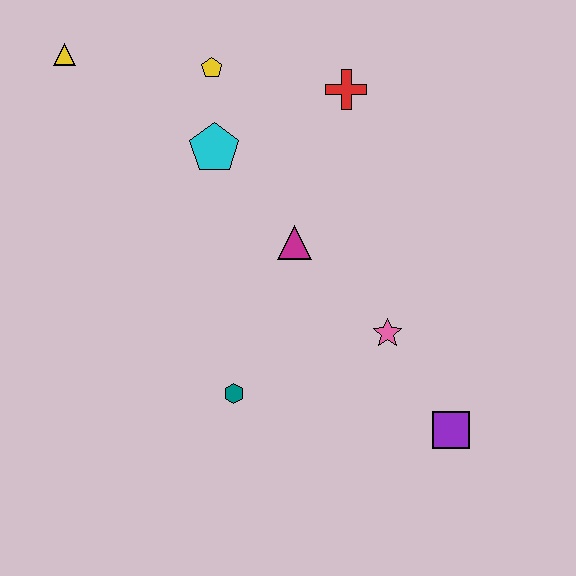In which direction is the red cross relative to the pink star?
The red cross is above the pink star.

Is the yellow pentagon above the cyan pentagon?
Yes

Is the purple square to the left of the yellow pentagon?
No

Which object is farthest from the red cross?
The purple square is farthest from the red cross.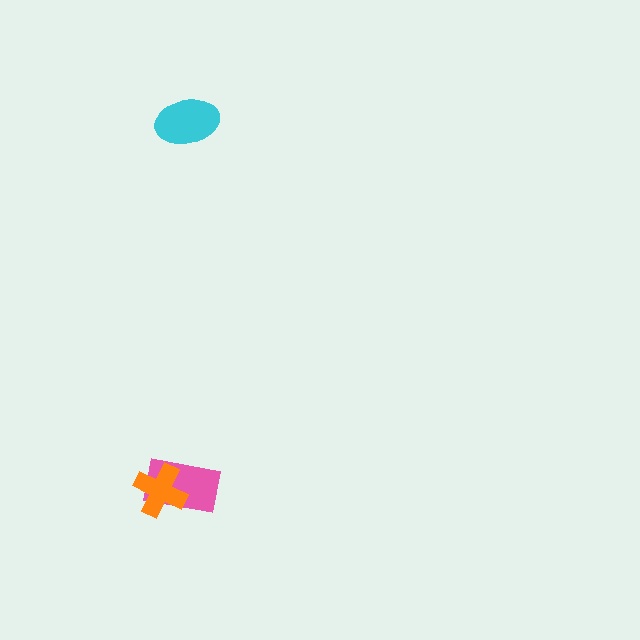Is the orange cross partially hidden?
No, no other shape covers it.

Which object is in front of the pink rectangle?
The orange cross is in front of the pink rectangle.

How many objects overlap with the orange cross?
1 object overlaps with the orange cross.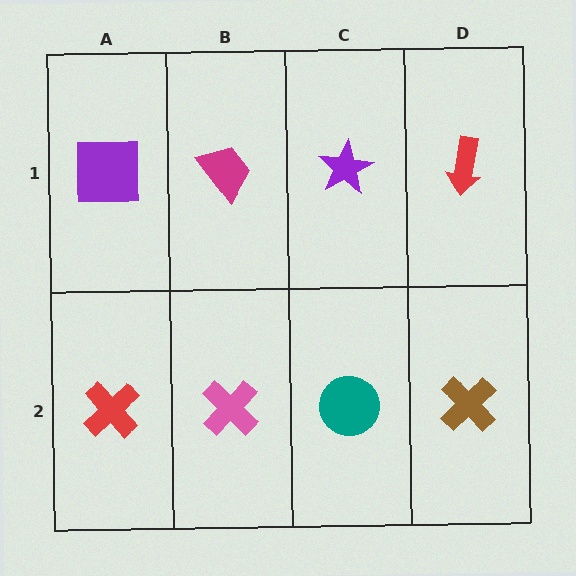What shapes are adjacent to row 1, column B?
A pink cross (row 2, column B), a purple square (row 1, column A), a purple star (row 1, column C).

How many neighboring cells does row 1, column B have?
3.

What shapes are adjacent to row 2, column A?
A purple square (row 1, column A), a pink cross (row 2, column B).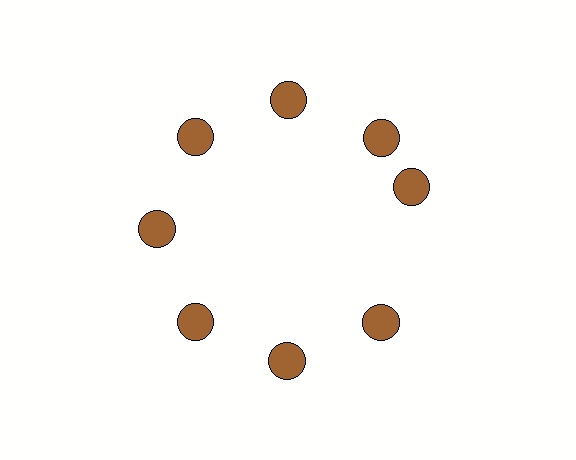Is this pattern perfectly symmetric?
No. The 8 brown circles are arranged in a ring, but one element near the 3 o'clock position is rotated out of alignment along the ring, breaking the 8-fold rotational symmetry.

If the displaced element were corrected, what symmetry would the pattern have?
It would have 8-fold rotational symmetry — the pattern would map onto itself every 45 degrees.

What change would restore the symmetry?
The symmetry would be restored by rotating it back into even spacing with its neighbors so that all 8 circles sit at equal angles and equal distance from the center.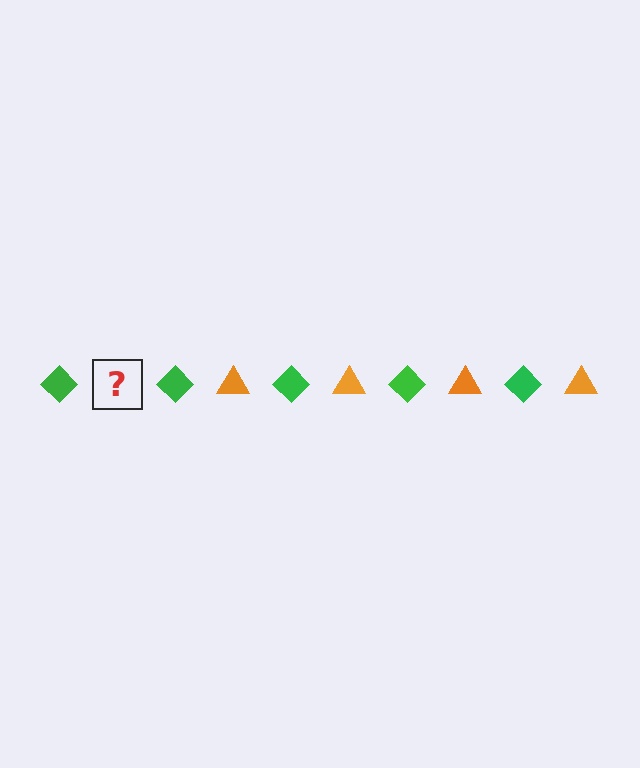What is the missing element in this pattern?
The missing element is an orange triangle.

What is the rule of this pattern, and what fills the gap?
The rule is that the pattern alternates between green diamond and orange triangle. The gap should be filled with an orange triangle.